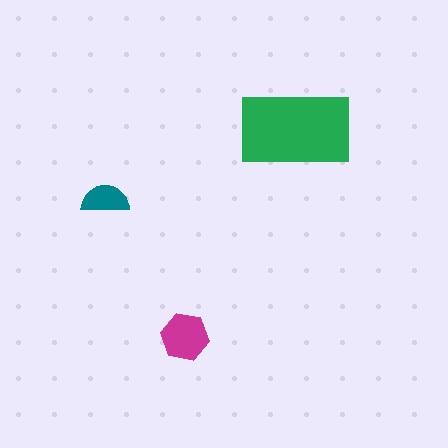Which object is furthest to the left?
The teal semicircle is leftmost.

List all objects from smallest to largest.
The teal semicircle, the magenta hexagon, the green rectangle.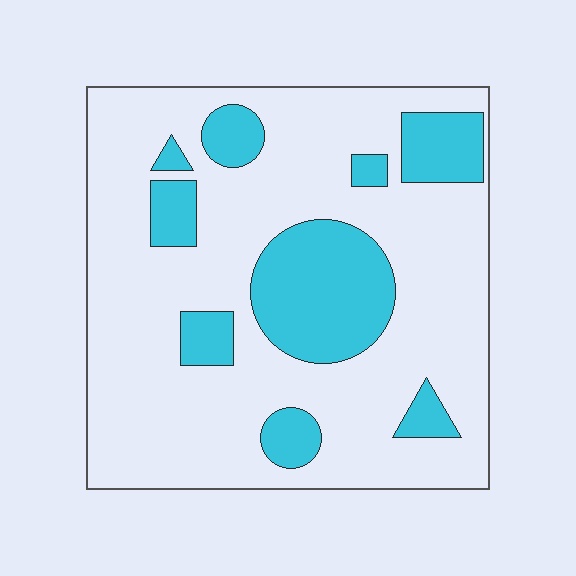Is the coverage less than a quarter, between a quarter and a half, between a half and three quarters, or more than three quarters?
Less than a quarter.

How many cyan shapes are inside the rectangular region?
9.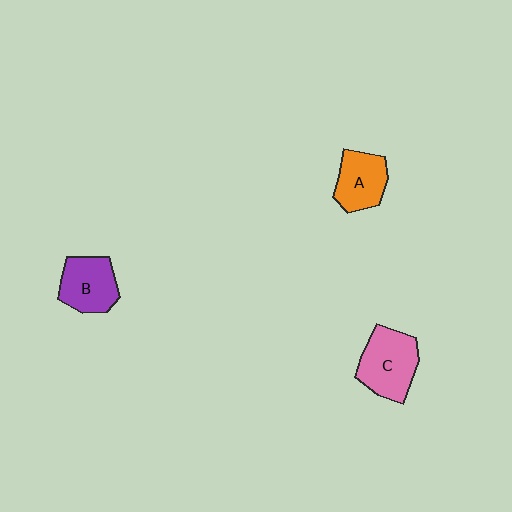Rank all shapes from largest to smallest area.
From largest to smallest: C (pink), B (purple), A (orange).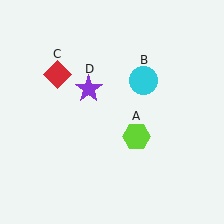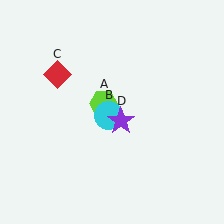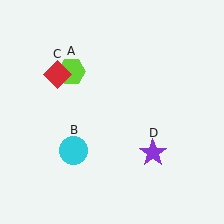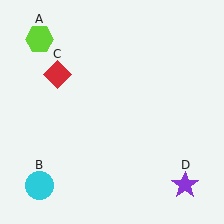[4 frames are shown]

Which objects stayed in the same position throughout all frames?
Red diamond (object C) remained stationary.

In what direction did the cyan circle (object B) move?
The cyan circle (object B) moved down and to the left.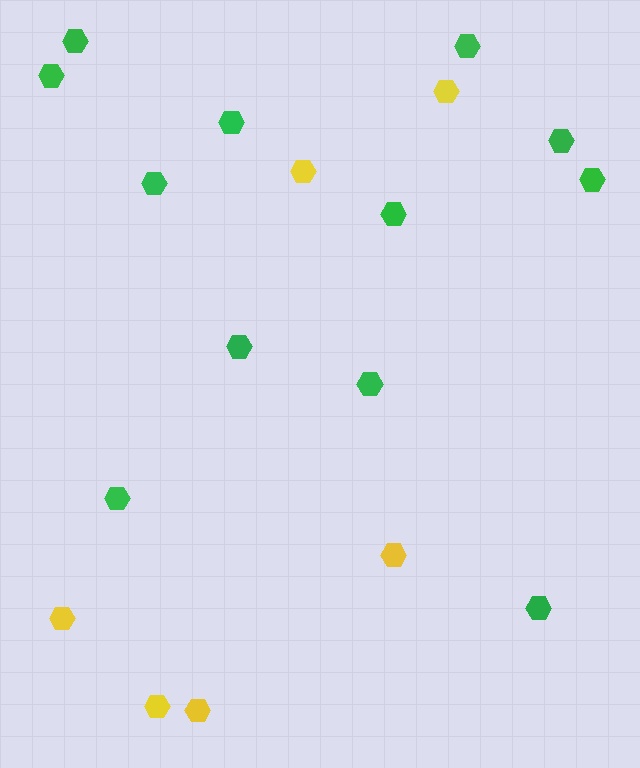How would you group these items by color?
There are 2 groups: one group of green hexagons (12) and one group of yellow hexagons (6).